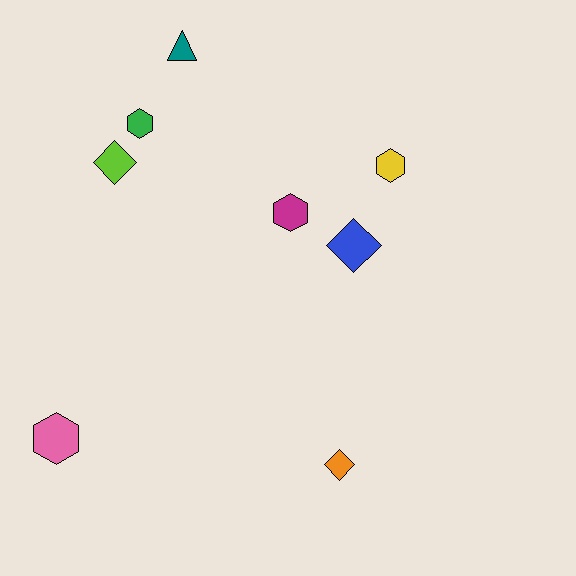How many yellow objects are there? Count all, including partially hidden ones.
There is 1 yellow object.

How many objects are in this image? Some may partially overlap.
There are 8 objects.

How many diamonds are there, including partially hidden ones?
There are 3 diamonds.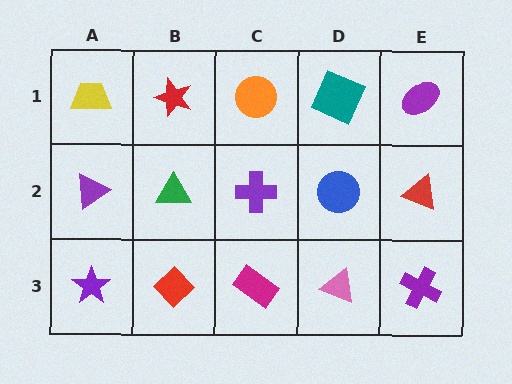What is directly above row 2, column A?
A yellow trapezoid.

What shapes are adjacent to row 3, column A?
A purple triangle (row 2, column A), a red diamond (row 3, column B).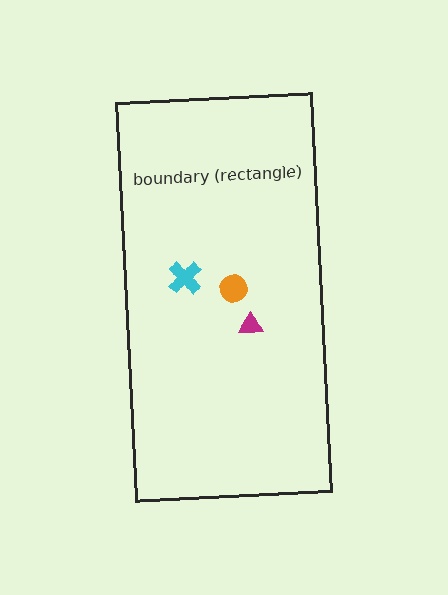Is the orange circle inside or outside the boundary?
Inside.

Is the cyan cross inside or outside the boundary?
Inside.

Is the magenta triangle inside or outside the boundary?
Inside.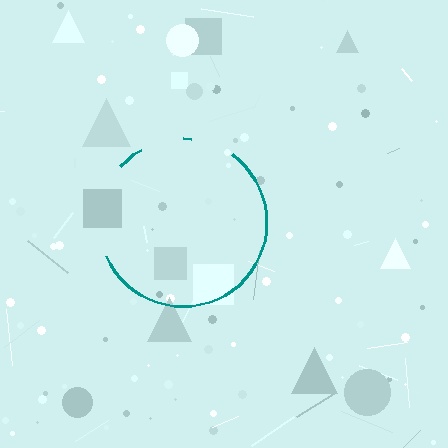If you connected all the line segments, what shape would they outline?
They would outline a circle.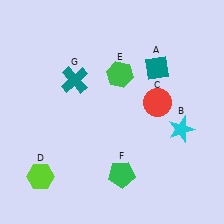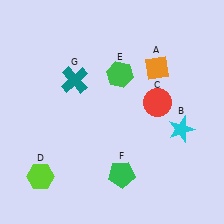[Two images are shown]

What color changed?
The diamond (A) changed from teal in Image 1 to orange in Image 2.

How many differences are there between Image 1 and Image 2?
There is 1 difference between the two images.